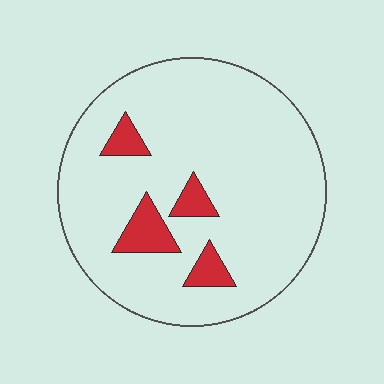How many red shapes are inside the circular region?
4.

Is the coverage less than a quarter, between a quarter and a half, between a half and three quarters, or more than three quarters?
Less than a quarter.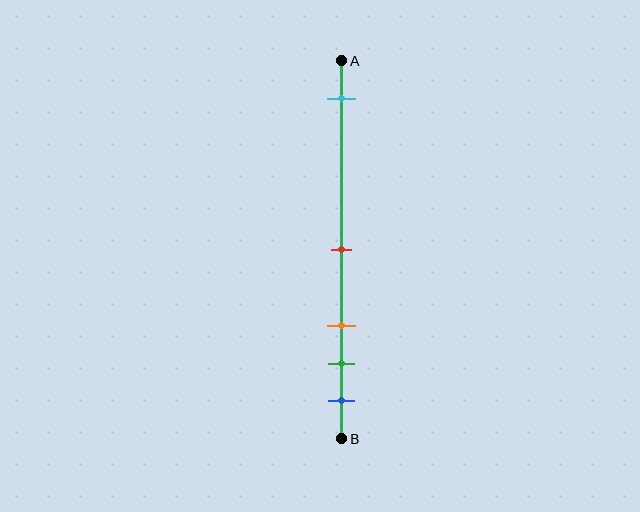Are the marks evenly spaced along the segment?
No, the marks are not evenly spaced.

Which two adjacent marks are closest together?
The green and blue marks are the closest adjacent pair.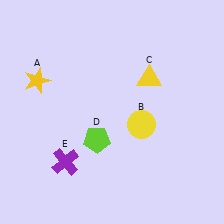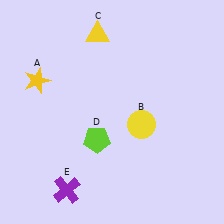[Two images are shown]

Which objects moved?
The objects that moved are: the yellow triangle (C), the purple cross (E).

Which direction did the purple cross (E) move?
The purple cross (E) moved down.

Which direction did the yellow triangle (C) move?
The yellow triangle (C) moved left.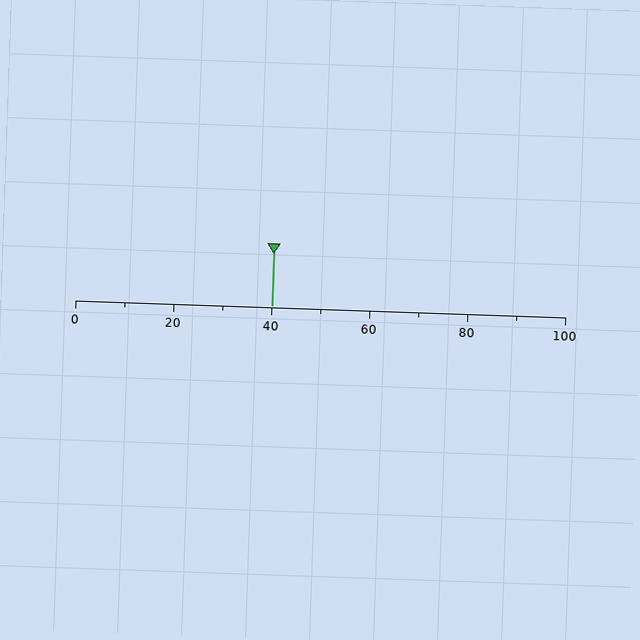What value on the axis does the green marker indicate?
The marker indicates approximately 40.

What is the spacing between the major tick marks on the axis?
The major ticks are spaced 20 apart.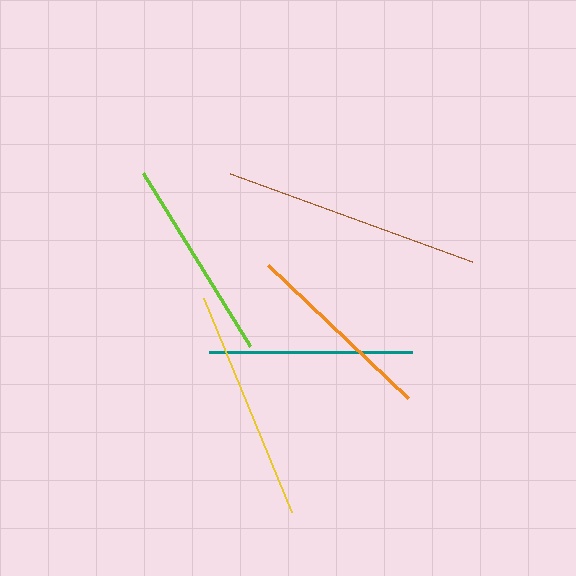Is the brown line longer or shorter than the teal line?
The brown line is longer than the teal line.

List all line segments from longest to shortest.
From longest to shortest: brown, yellow, lime, teal, orange.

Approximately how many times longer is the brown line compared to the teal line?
The brown line is approximately 1.3 times the length of the teal line.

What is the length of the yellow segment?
The yellow segment is approximately 232 pixels long.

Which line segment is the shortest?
The orange line is the shortest at approximately 193 pixels.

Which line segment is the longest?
The brown line is the longest at approximately 258 pixels.